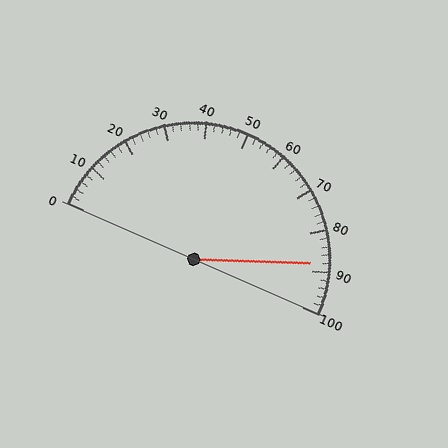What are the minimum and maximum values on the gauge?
The gauge ranges from 0 to 100.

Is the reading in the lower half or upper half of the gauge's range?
The reading is in the upper half of the range (0 to 100).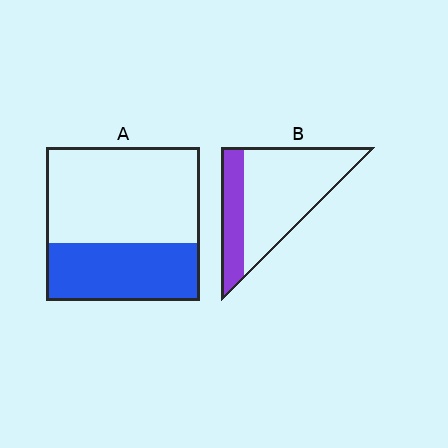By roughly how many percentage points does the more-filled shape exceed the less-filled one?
By roughly 10 percentage points (A over B).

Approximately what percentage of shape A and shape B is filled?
A is approximately 40% and B is approximately 30%.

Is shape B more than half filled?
No.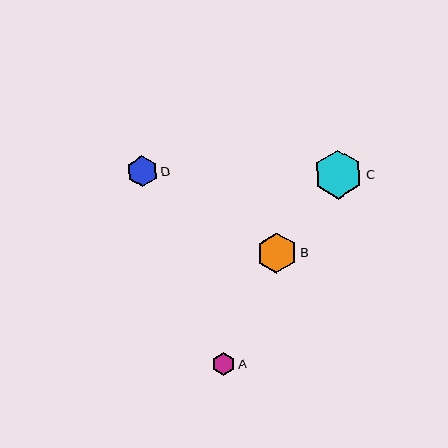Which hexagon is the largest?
Hexagon C is the largest with a size of approximately 49 pixels.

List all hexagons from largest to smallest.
From largest to smallest: C, B, D, A.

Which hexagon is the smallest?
Hexagon A is the smallest with a size of approximately 23 pixels.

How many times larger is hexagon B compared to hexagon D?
Hexagon B is approximately 1.3 times the size of hexagon D.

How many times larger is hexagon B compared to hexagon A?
Hexagon B is approximately 1.7 times the size of hexagon A.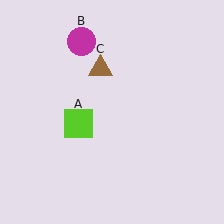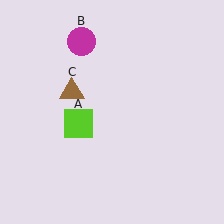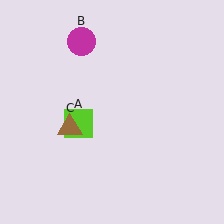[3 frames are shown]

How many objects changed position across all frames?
1 object changed position: brown triangle (object C).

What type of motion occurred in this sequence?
The brown triangle (object C) rotated counterclockwise around the center of the scene.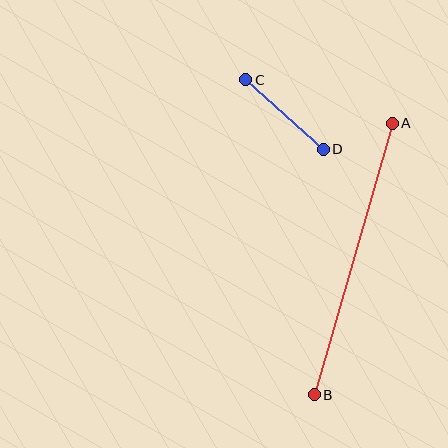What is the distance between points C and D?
The distance is approximately 104 pixels.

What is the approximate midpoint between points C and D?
The midpoint is at approximately (284, 114) pixels.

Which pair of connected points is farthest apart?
Points A and B are farthest apart.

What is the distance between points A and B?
The distance is approximately 283 pixels.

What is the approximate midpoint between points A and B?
The midpoint is at approximately (353, 259) pixels.